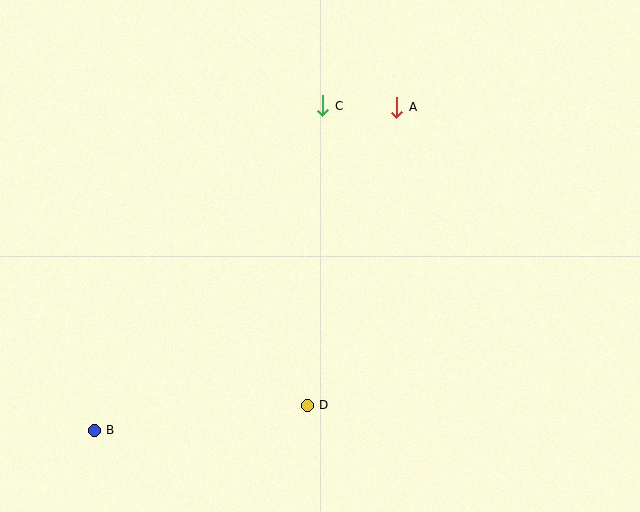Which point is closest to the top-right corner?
Point A is closest to the top-right corner.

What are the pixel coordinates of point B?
Point B is at (94, 430).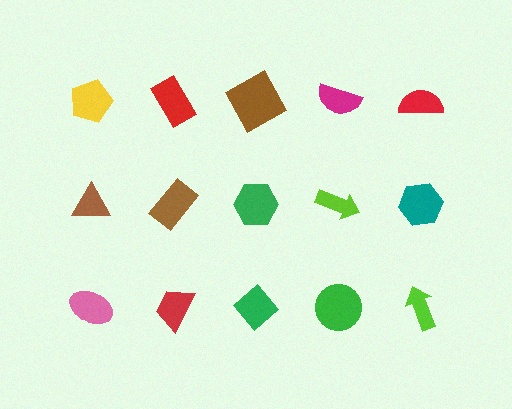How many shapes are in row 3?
5 shapes.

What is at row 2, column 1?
A brown triangle.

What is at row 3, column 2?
A red trapezoid.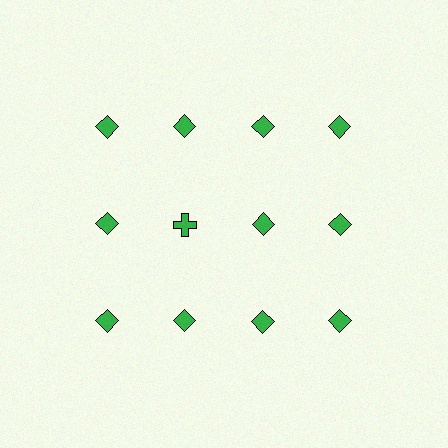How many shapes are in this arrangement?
There are 12 shapes arranged in a grid pattern.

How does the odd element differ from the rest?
It has a different shape: cross instead of diamond.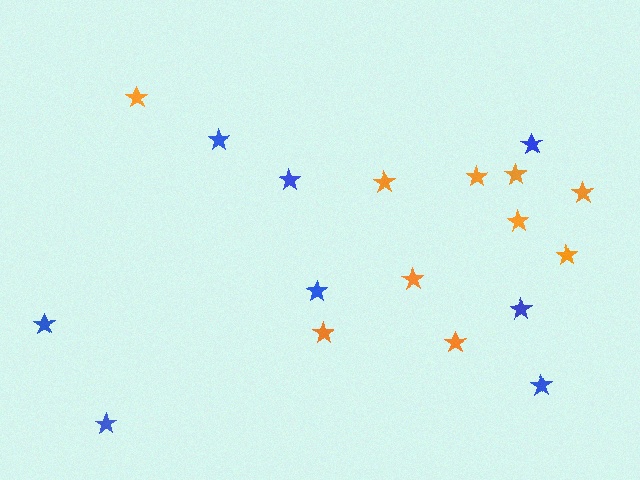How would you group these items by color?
There are 2 groups: one group of blue stars (8) and one group of orange stars (10).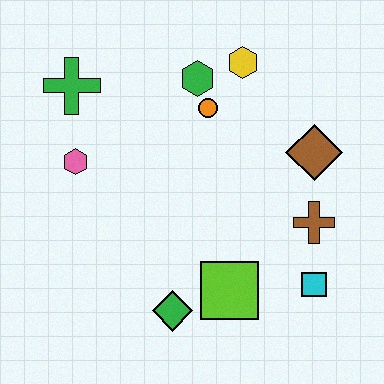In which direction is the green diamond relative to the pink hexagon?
The green diamond is below the pink hexagon.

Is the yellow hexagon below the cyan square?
No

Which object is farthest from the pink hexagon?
The cyan square is farthest from the pink hexagon.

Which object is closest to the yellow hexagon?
The green hexagon is closest to the yellow hexagon.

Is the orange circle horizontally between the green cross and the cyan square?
Yes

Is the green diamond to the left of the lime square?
Yes